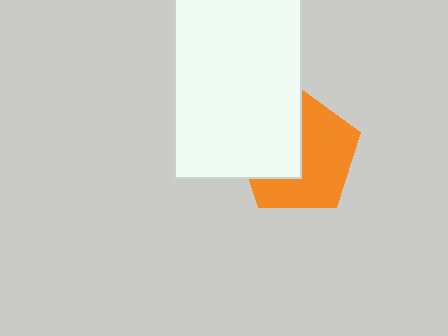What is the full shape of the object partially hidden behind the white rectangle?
The partially hidden object is an orange pentagon.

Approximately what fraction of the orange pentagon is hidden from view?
Roughly 42% of the orange pentagon is hidden behind the white rectangle.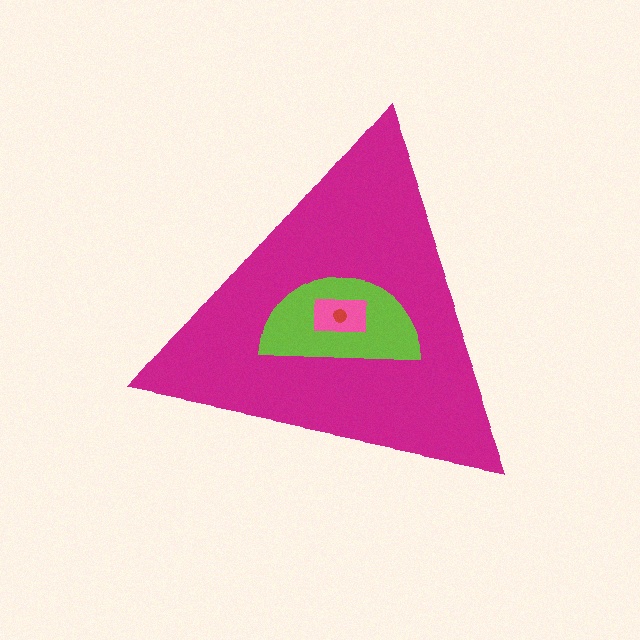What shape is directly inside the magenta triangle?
The lime semicircle.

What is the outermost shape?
The magenta triangle.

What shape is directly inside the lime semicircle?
The pink rectangle.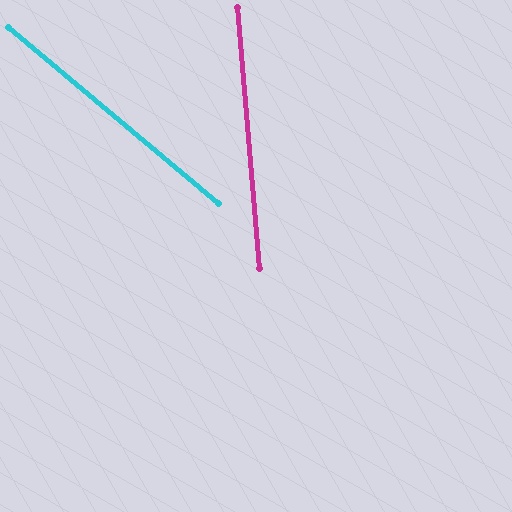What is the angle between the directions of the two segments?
Approximately 45 degrees.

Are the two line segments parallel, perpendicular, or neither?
Neither parallel nor perpendicular — they differ by about 45°.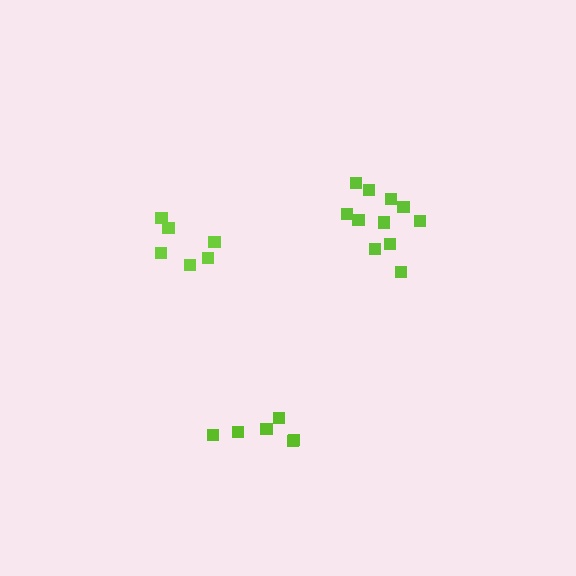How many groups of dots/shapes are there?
There are 3 groups.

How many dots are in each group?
Group 1: 6 dots, Group 2: 6 dots, Group 3: 11 dots (23 total).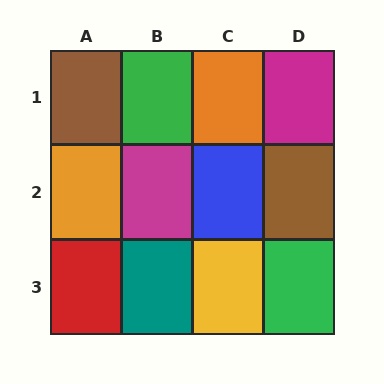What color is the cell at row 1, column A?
Brown.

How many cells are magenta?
2 cells are magenta.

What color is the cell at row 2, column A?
Orange.